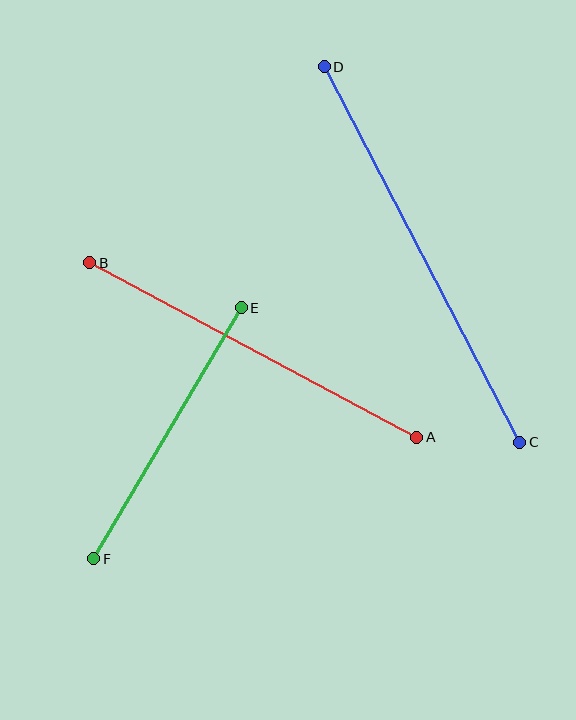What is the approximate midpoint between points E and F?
The midpoint is at approximately (168, 433) pixels.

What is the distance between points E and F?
The distance is approximately 291 pixels.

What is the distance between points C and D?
The distance is approximately 423 pixels.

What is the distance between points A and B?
The distance is approximately 371 pixels.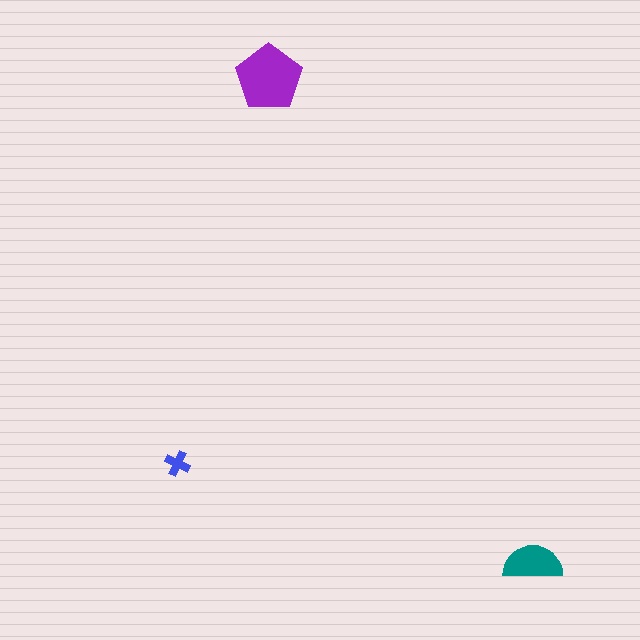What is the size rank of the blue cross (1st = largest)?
3rd.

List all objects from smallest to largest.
The blue cross, the teal semicircle, the purple pentagon.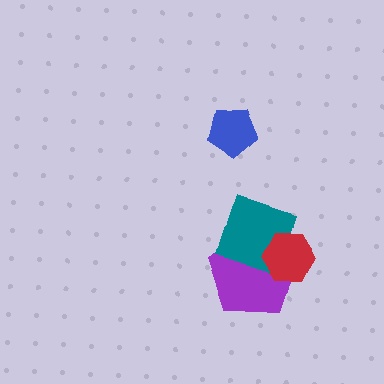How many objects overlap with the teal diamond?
2 objects overlap with the teal diamond.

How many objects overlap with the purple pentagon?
2 objects overlap with the purple pentagon.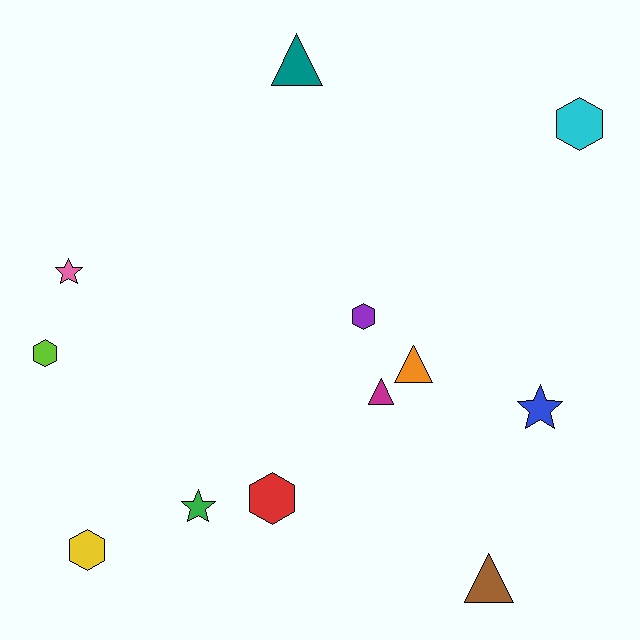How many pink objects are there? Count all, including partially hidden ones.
There is 1 pink object.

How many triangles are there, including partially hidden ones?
There are 4 triangles.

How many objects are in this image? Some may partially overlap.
There are 12 objects.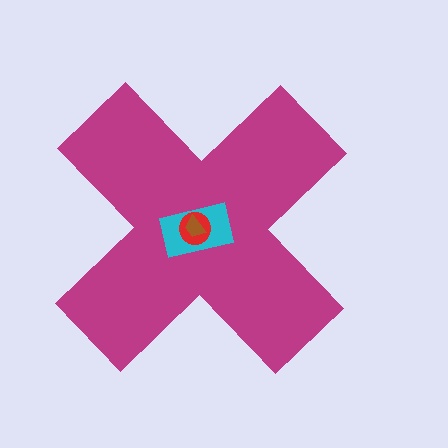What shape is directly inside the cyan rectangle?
The red circle.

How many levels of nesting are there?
4.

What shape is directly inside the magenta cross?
The cyan rectangle.